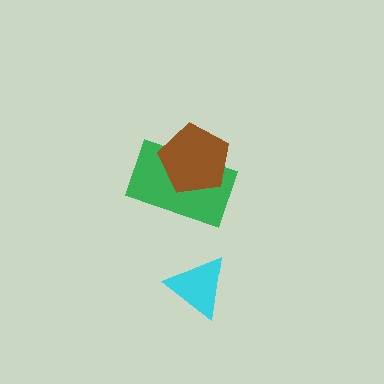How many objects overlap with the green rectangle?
1 object overlaps with the green rectangle.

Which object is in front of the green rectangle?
The brown pentagon is in front of the green rectangle.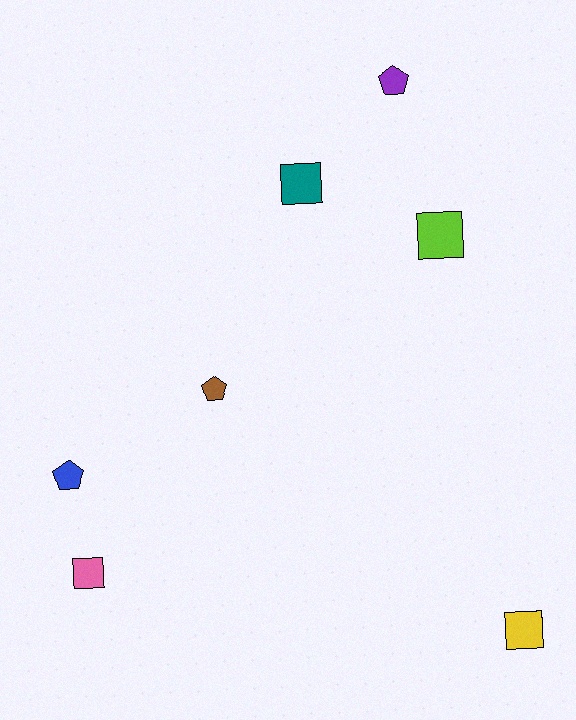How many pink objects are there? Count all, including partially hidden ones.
There is 1 pink object.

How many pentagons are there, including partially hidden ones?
There are 3 pentagons.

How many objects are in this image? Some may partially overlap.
There are 7 objects.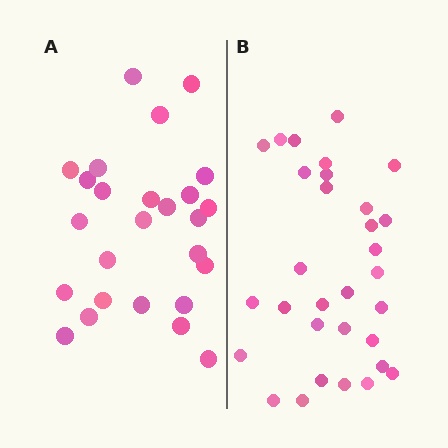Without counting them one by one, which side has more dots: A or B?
Region B (the right region) has more dots.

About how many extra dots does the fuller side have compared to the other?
Region B has about 5 more dots than region A.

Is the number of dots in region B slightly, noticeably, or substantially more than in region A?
Region B has only slightly more — the two regions are fairly close. The ratio is roughly 1.2 to 1.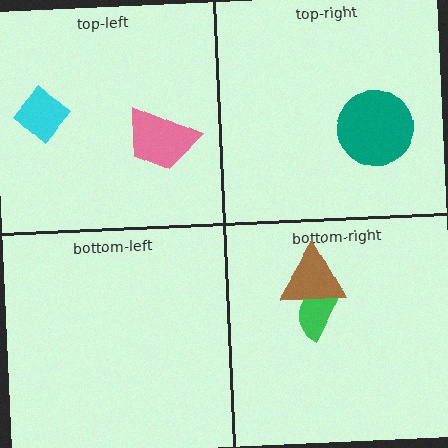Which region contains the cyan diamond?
The top-left region.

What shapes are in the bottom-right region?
The green semicircle, the brown triangle.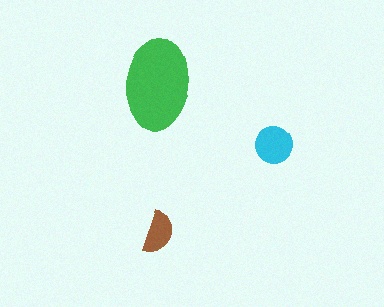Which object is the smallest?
The brown semicircle.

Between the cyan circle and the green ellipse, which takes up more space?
The green ellipse.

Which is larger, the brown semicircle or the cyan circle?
The cyan circle.